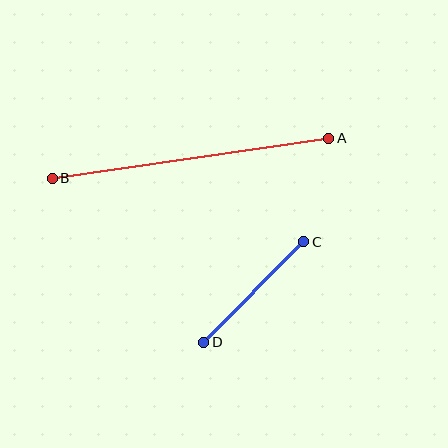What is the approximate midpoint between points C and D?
The midpoint is at approximately (254, 292) pixels.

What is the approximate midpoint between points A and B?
The midpoint is at approximately (190, 158) pixels.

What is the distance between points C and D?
The distance is approximately 142 pixels.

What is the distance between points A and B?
The distance is approximately 279 pixels.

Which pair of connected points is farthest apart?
Points A and B are farthest apart.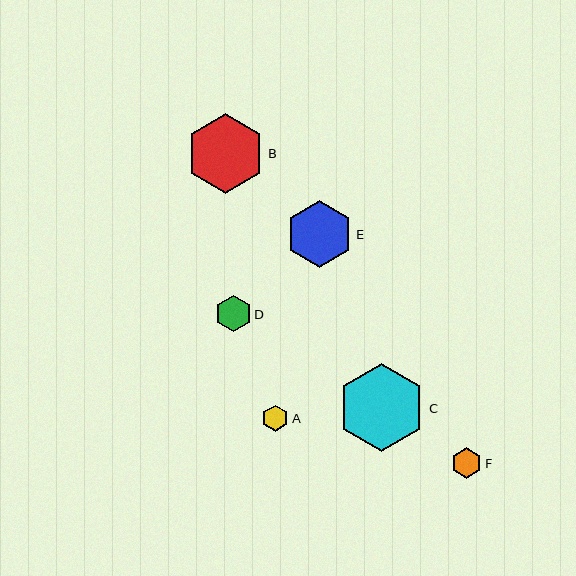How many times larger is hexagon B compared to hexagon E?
Hexagon B is approximately 1.2 times the size of hexagon E.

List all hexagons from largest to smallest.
From largest to smallest: C, B, E, D, F, A.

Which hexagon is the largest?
Hexagon C is the largest with a size of approximately 88 pixels.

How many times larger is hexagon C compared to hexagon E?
Hexagon C is approximately 1.3 times the size of hexagon E.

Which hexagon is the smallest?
Hexagon A is the smallest with a size of approximately 26 pixels.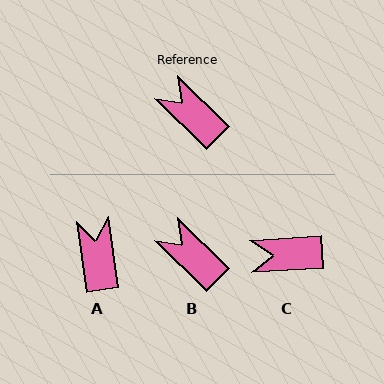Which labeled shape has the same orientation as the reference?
B.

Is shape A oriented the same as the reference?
No, it is off by about 37 degrees.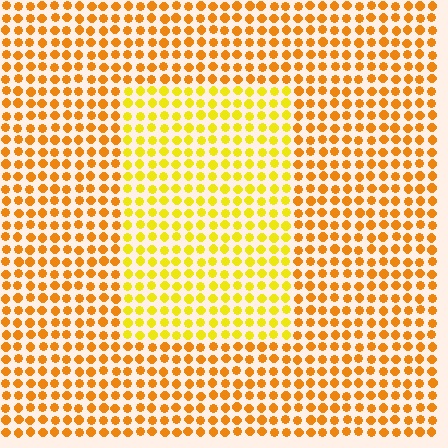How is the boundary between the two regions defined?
The boundary is defined purely by a slight shift in hue (about 26 degrees). Spacing, size, and orientation are identical on both sides.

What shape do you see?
I see a rectangle.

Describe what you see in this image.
The image is filled with small orange elements in a uniform arrangement. A rectangle-shaped region is visible where the elements are tinted to a slightly different hue, forming a subtle color boundary.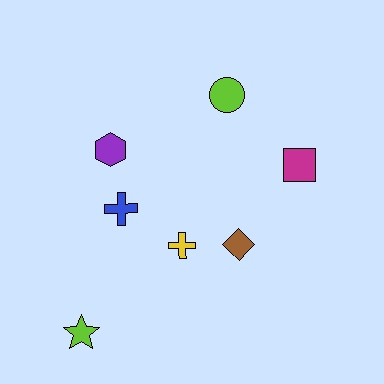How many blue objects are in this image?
There is 1 blue object.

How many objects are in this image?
There are 7 objects.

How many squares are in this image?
There is 1 square.